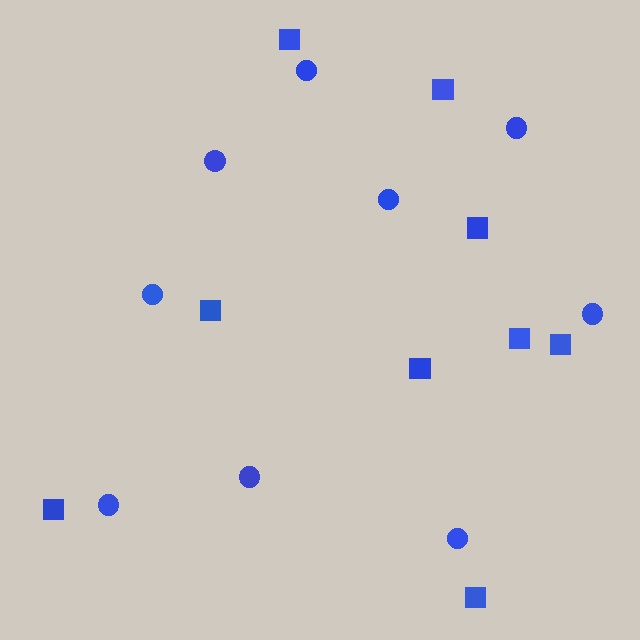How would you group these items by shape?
There are 2 groups: one group of squares (9) and one group of circles (9).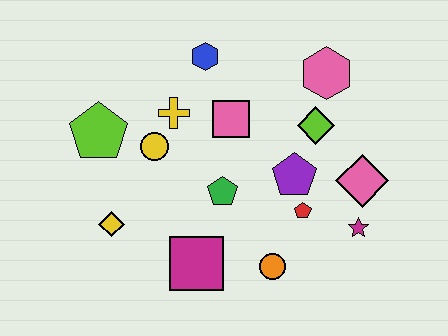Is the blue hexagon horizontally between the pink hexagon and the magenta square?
Yes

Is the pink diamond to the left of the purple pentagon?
No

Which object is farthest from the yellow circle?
The magenta star is farthest from the yellow circle.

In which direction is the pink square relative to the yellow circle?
The pink square is to the right of the yellow circle.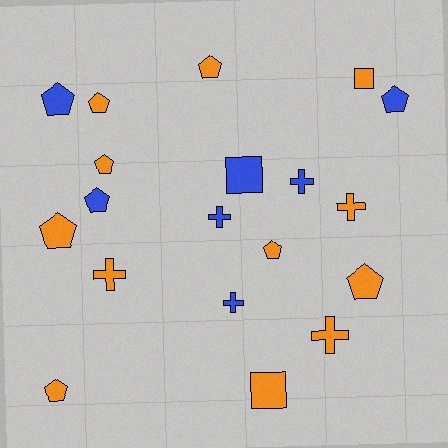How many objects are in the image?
There are 19 objects.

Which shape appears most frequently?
Pentagon, with 10 objects.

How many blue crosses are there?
There are 3 blue crosses.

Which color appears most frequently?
Orange, with 12 objects.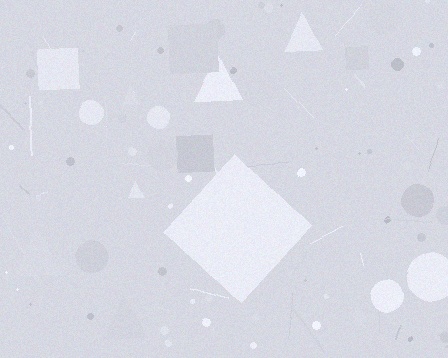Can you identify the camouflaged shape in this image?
The camouflaged shape is a diamond.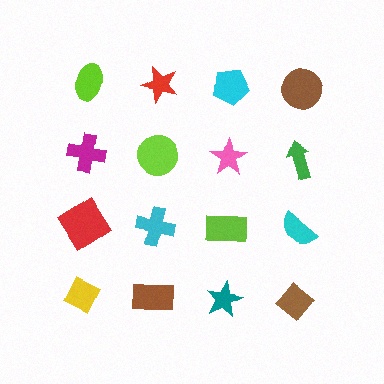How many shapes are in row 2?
4 shapes.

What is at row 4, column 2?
A brown rectangle.